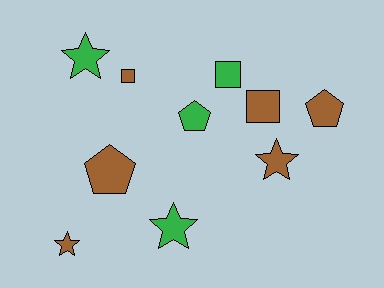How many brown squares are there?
There are 2 brown squares.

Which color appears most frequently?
Brown, with 6 objects.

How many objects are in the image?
There are 10 objects.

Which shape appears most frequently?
Star, with 4 objects.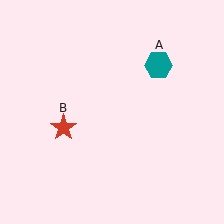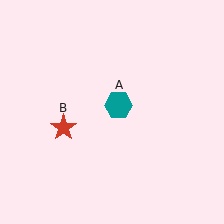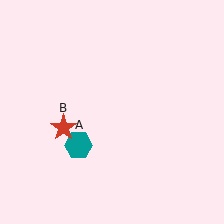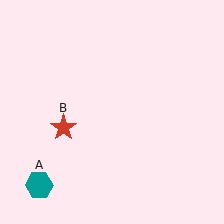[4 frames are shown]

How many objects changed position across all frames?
1 object changed position: teal hexagon (object A).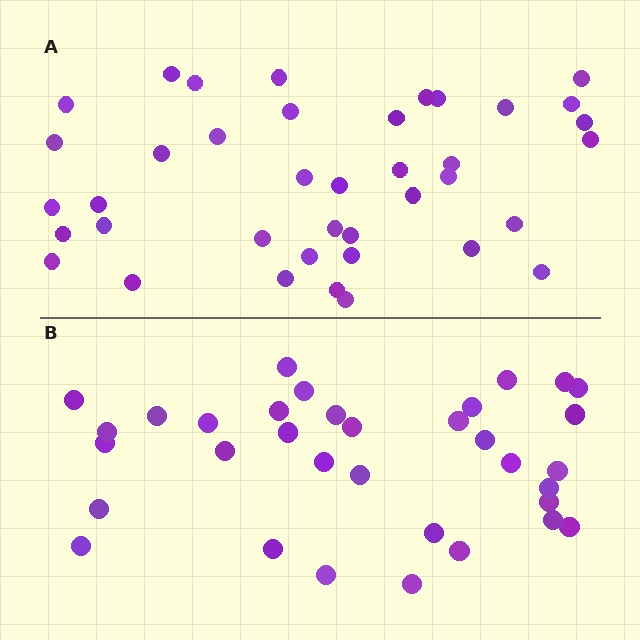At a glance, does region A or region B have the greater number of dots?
Region A (the top region) has more dots.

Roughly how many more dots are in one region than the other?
Region A has about 5 more dots than region B.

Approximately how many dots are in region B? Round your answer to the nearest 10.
About 30 dots. (The exact count is 34, which rounds to 30.)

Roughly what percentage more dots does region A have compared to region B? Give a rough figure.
About 15% more.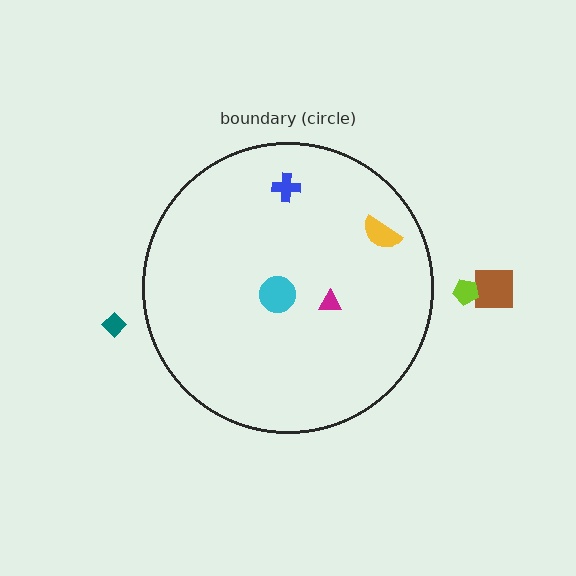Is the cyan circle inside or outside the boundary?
Inside.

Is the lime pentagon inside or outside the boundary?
Outside.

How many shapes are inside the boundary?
4 inside, 3 outside.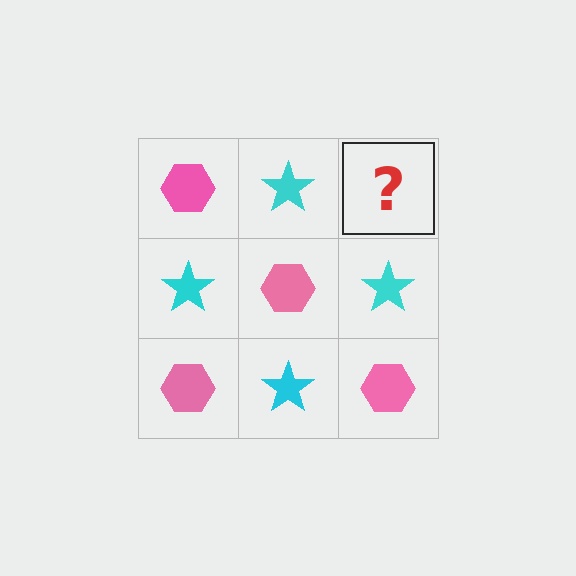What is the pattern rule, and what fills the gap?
The rule is that it alternates pink hexagon and cyan star in a checkerboard pattern. The gap should be filled with a pink hexagon.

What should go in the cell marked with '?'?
The missing cell should contain a pink hexagon.